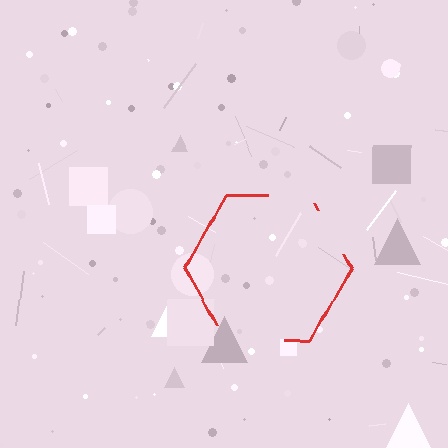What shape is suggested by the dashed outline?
The dashed outline suggests a hexagon.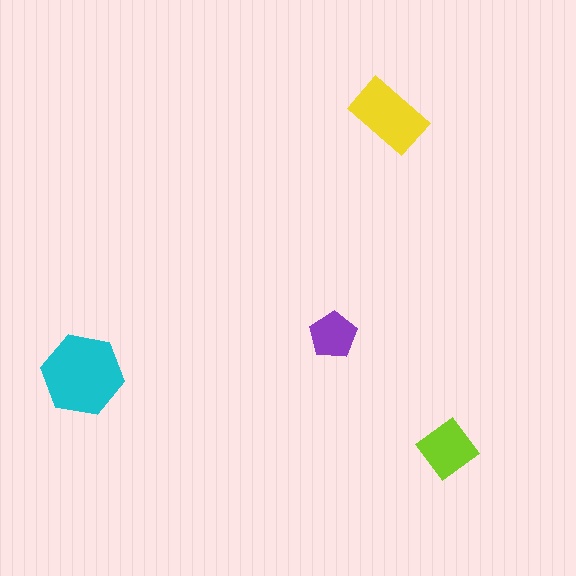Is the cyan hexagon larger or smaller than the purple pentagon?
Larger.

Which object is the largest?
The cyan hexagon.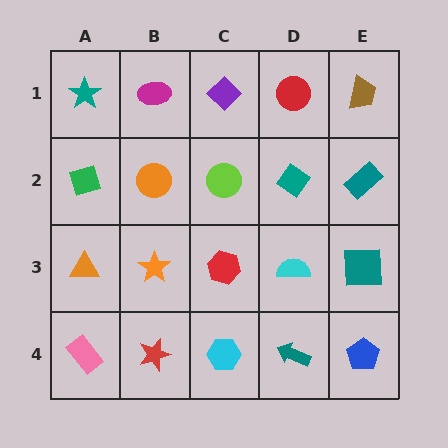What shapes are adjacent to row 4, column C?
A red hexagon (row 3, column C), a red star (row 4, column B), a teal arrow (row 4, column D).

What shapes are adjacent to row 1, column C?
A lime circle (row 2, column C), a magenta ellipse (row 1, column B), a red circle (row 1, column D).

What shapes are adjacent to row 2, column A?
A teal star (row 1, column A), an orange triangle (row 3, column A), an orange circle (row 2, column B).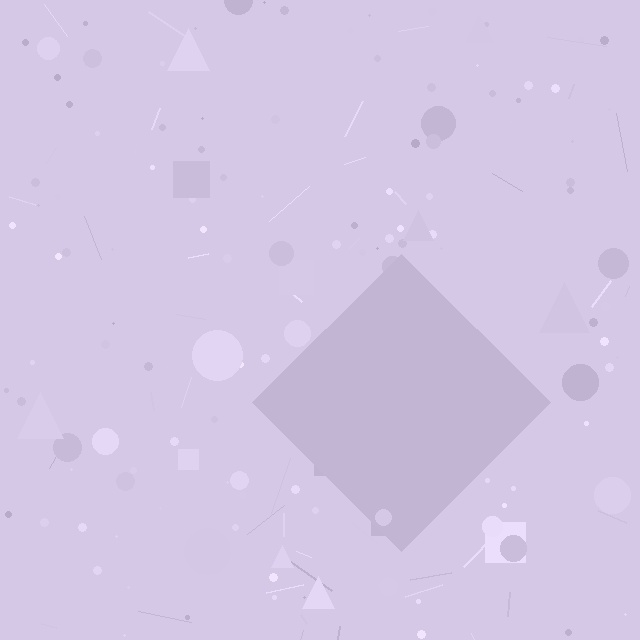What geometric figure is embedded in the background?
A diamond is embedded in the background.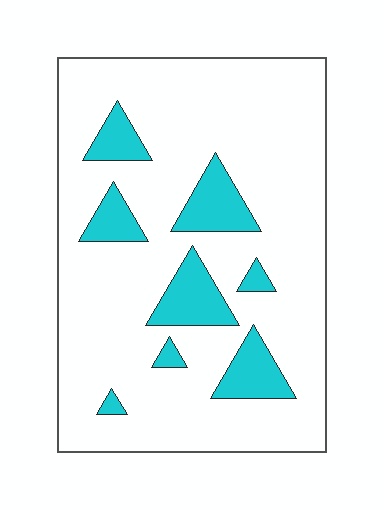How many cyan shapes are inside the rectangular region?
8.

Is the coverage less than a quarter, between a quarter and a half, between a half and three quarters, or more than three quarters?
Less than a quarter.